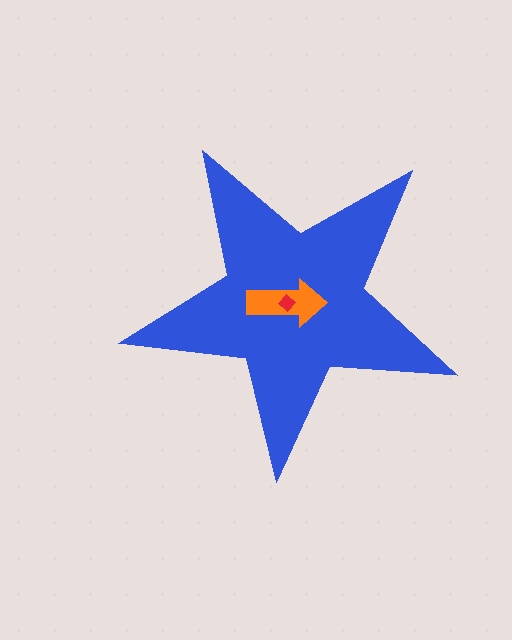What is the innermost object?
The red diamond.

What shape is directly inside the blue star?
The orange arrow.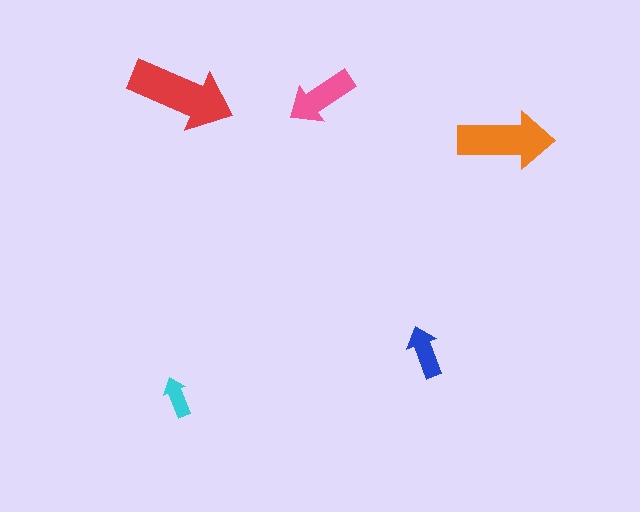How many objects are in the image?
There are 5 objects in the image.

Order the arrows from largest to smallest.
the red one, the orange one, the pink one, the blue one, the cyan one.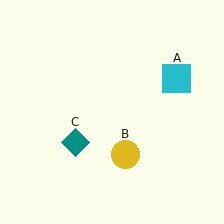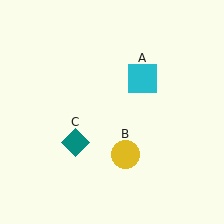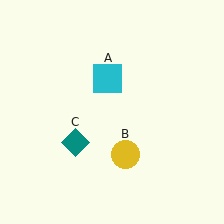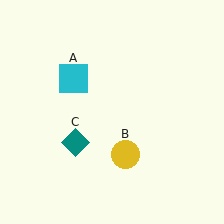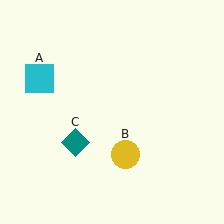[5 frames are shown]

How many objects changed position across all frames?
1 object changed position: cyan square (object A).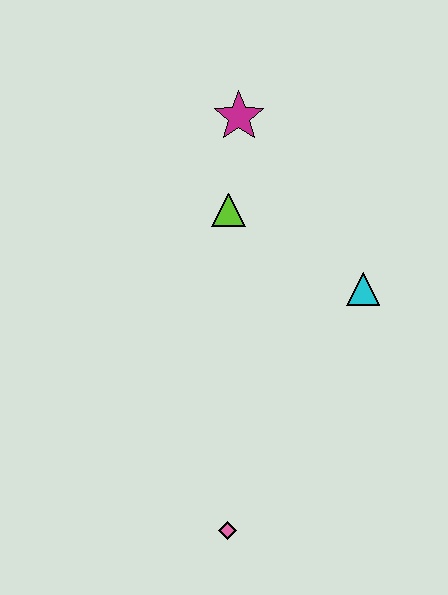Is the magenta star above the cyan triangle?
Yes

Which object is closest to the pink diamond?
The cyan triangle is closest to the pink diamond.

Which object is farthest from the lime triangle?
The pink diamond is farthest from the lime triangle.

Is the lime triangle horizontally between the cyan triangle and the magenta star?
No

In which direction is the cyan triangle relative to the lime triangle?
The cyan triangle is to the right of the lime triangle.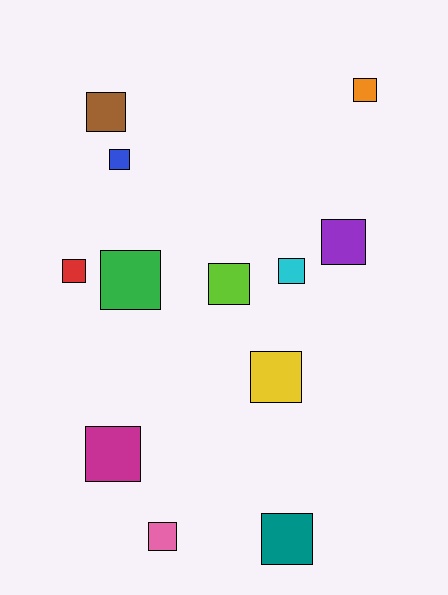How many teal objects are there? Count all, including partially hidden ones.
There is 1 teal object.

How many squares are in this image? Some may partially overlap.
There are 12 squares.